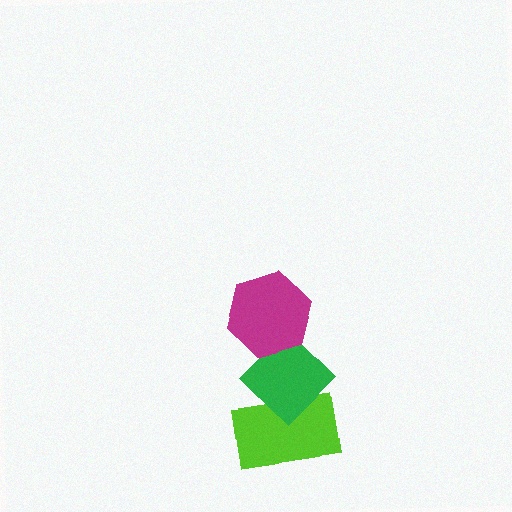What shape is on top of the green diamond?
The magenta hexagon is on top of the green diamond.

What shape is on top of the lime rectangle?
The green diamond is on top of the lime rectangle.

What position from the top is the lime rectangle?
The lime rectangle is 3rd from the top.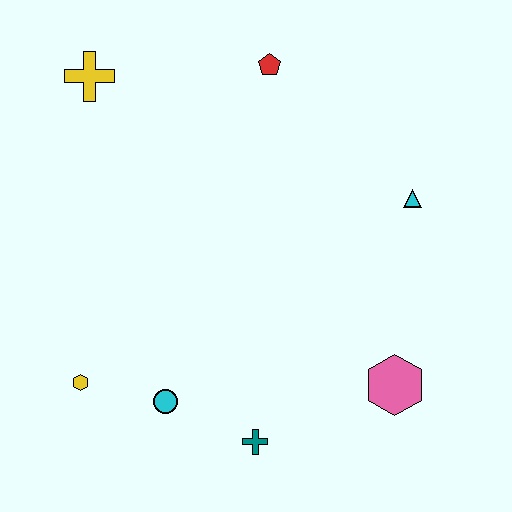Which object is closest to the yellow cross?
The red pentagon is closest to the yellow cross.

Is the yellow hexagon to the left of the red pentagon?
Yes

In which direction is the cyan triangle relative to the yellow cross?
The cyan triangle is to the right of the yellow cross.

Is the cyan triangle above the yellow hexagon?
Yes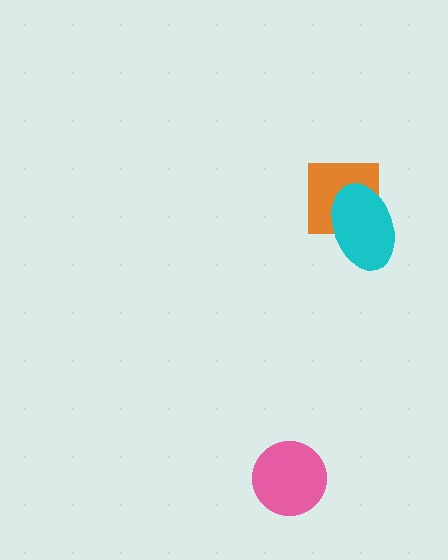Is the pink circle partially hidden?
No, no other shape covers it.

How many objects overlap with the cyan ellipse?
1 object overlaps with the cyan ellipse.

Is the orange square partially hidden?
Yes, it is partially covered by another shape.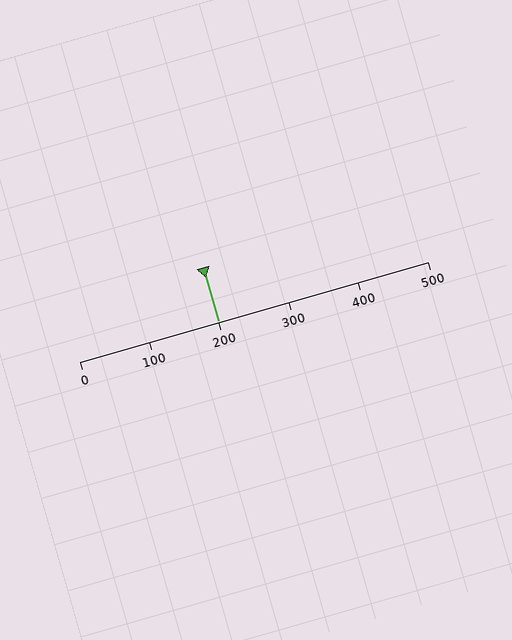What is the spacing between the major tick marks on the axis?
The major ticks are spaced 100 apart.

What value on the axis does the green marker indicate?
The marker indicates approximately 200.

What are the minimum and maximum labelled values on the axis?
The axis runs from 0 to 500.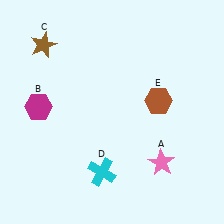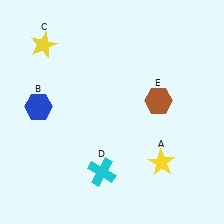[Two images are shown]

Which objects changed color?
A changed from pink to yellow. B changed from magenta to blue. C changed from brown to yellow.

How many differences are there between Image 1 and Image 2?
There are 3 differences between the two images.